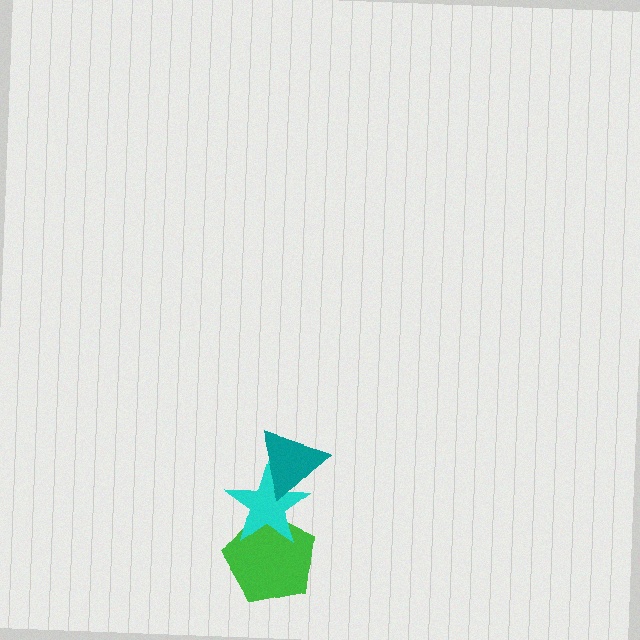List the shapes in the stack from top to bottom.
From top to bottom: the teal triangle, the cyan star, the green pentagon.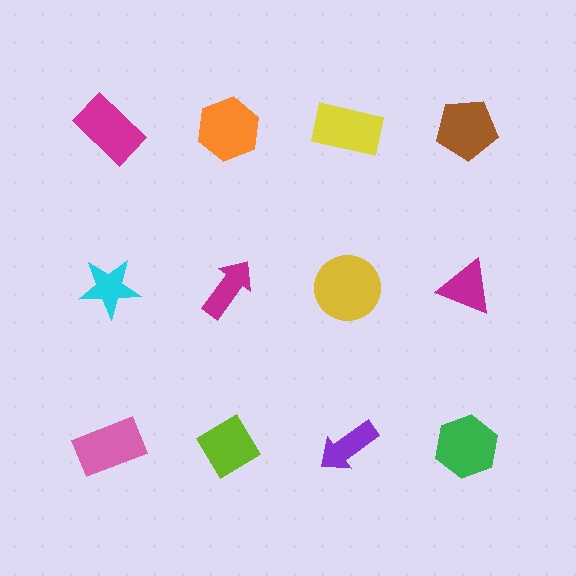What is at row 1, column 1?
A magenta rectangle.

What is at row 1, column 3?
A yellow rectangle.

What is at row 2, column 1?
A cyan star.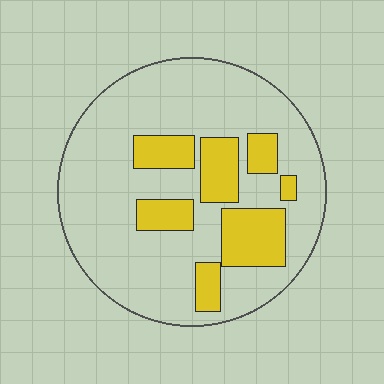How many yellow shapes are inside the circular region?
7.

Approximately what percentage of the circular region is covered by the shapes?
Approximately 25%.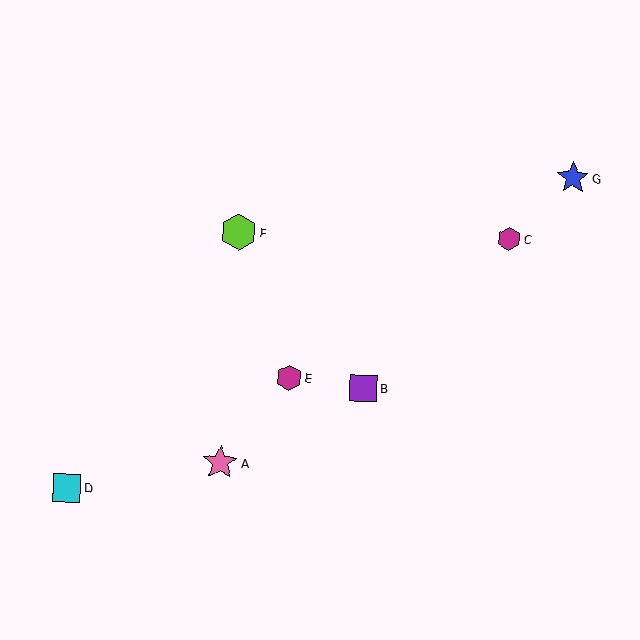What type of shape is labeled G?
Shape G is a blue star.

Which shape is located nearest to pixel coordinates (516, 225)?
The magenta hexagon (labeled C) at (509, 239) is nearest to that location.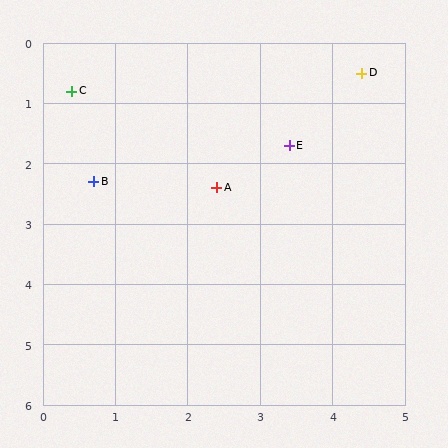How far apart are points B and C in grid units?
Points B and C are about 1.5 grid units apart.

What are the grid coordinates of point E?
Point E is at approximately (3.4, 1.7).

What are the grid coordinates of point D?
Point D is at approximately (4.4, 0.5).